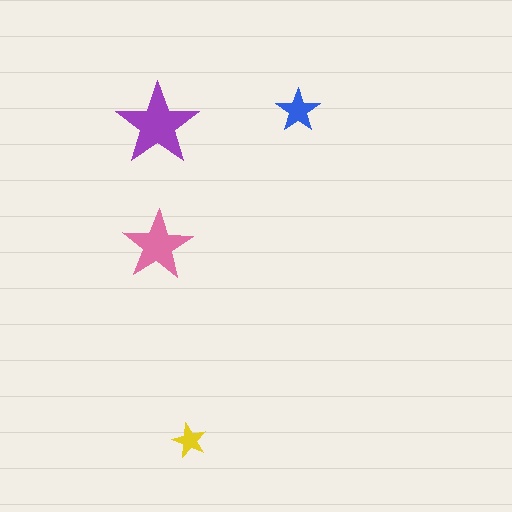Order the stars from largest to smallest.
the purple one, the pink one, the blue one, the yellow one.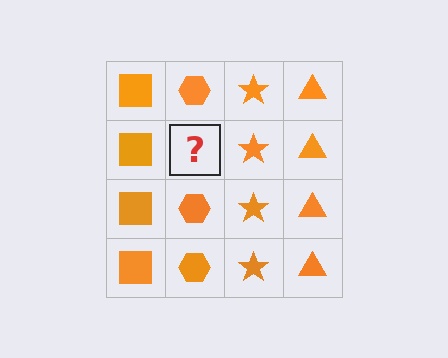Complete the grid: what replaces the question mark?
The question mark should be replaced with an orange hexagon.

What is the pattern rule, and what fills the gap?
The rule is that each column has a consistent shape. The gap should be filled with an orange hexagon.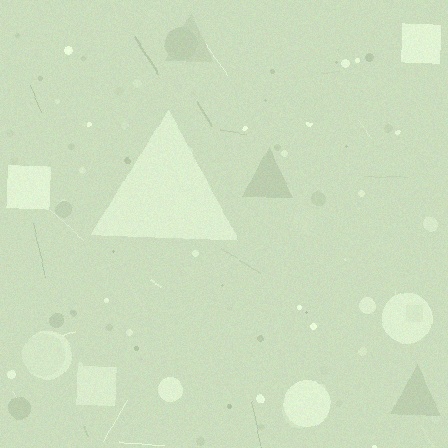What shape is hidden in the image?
A triangle is hidden in the image.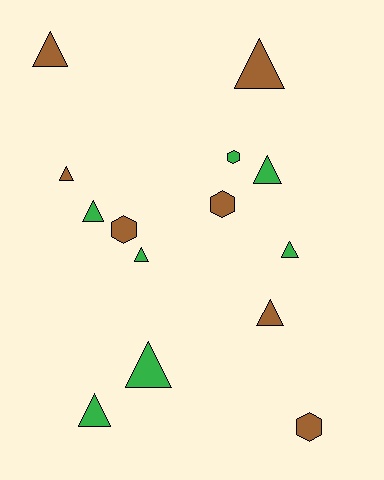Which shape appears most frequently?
Triangle, with 10 objects.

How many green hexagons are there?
There is 1 green hexagon.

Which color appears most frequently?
Brown, with 7 objects.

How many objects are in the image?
There are 14 objects.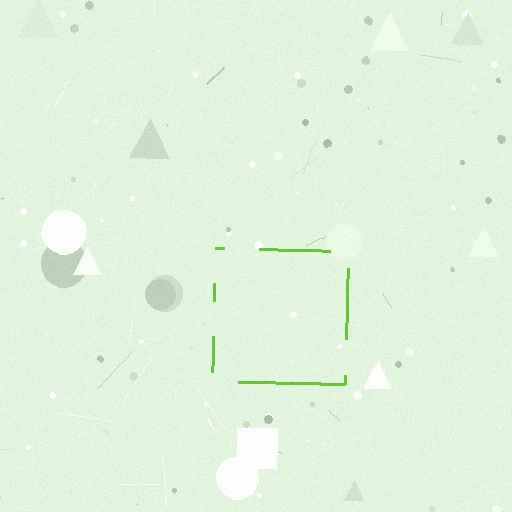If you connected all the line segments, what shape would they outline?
They would outline a square.